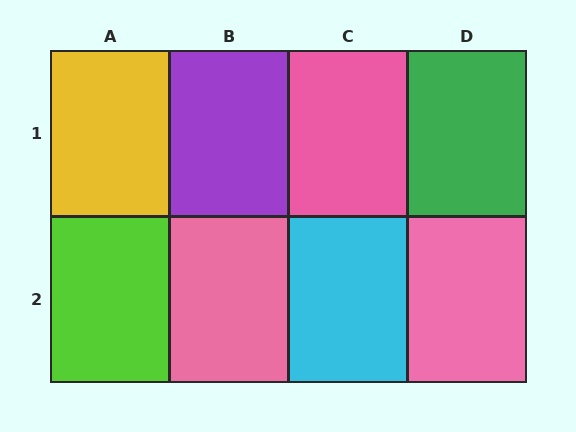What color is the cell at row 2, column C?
Cyan.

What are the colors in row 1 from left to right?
Yellow, purple, pink, green.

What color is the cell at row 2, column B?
Pink.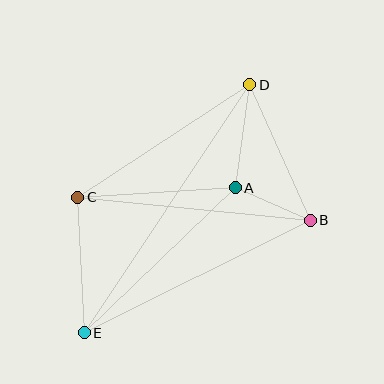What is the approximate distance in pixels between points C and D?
The distance between C and D is approximately 205 pixels.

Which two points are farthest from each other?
Points D and E are farthest from each other.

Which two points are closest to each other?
Points A and B are closest to each other.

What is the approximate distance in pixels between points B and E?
The distance between B and E is approximately 253 pixels.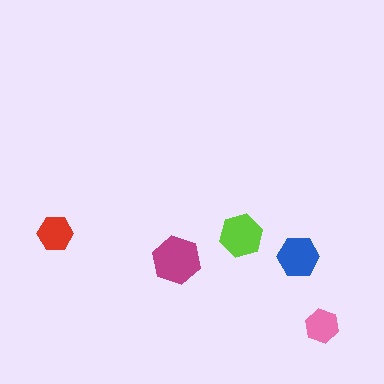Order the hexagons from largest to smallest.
the magenta one, the lime one, the blue one, the red one, the pink one.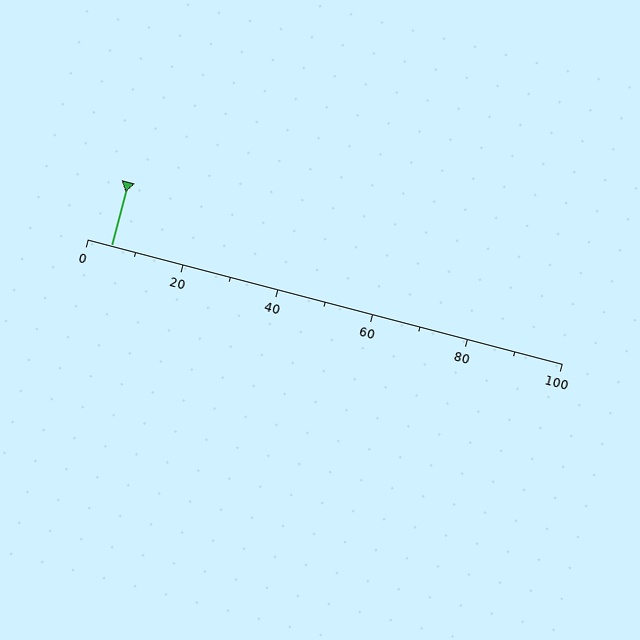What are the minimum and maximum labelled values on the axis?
The axis runs from 0 to 100.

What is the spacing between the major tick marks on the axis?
The major ticks are spaced 20 apart.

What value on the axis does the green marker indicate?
The marker indicates approximately 5.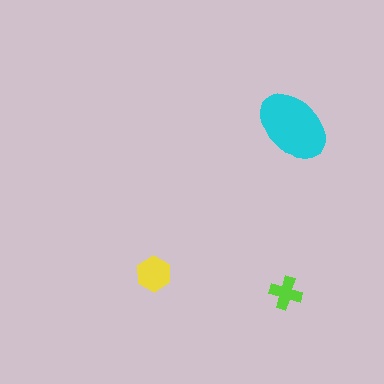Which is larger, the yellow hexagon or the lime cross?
The yellow hexagon.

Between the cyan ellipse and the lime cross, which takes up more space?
The cyan ellipse.